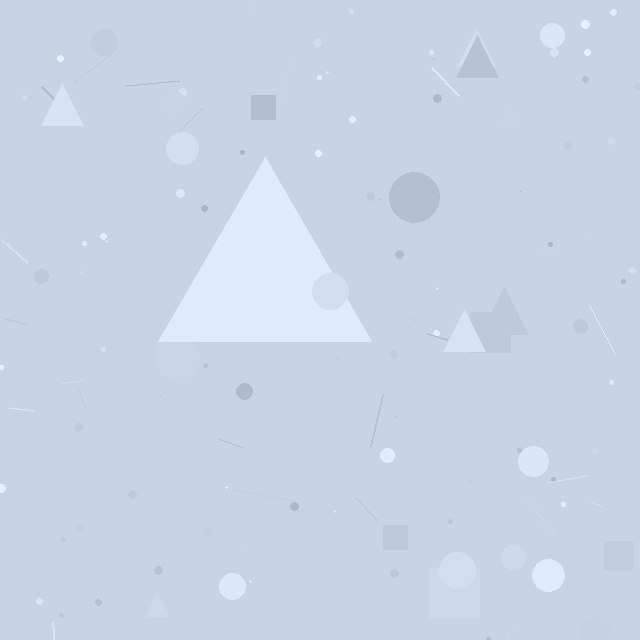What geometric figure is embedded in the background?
A triangle is embedded in the background.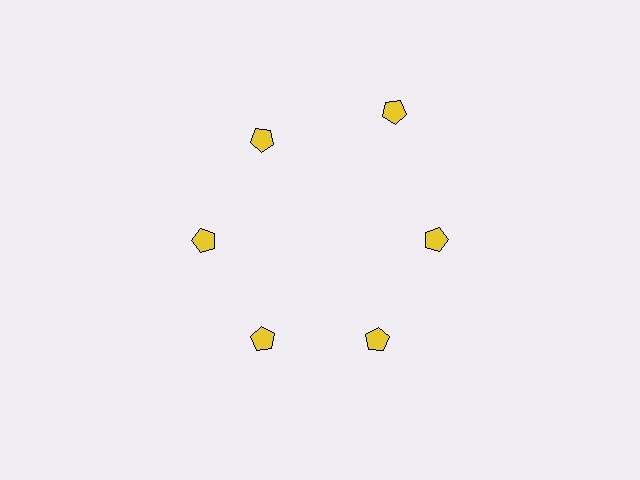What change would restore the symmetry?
The symmetry would be restored by moving it inward, back onto the ring so that all 6 pentagons sit at equal angles and equal distance from the center.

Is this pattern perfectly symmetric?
No. The 6 yellow pentagons are arranged in a ring, but one element near the 1 o'clock position is pushed outward from the center, breaking the 6-fold rotational symmetry.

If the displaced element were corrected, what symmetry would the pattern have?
It would have 6-fold rotational symmetry — the pattern would map onto itself every 60 degrees.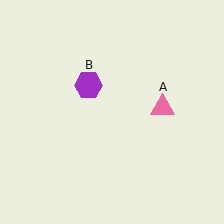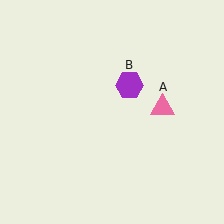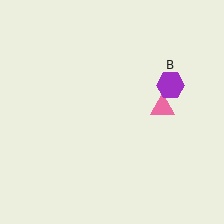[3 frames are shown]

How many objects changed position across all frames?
1 object changed position: purple hexagon (object B).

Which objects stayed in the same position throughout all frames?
Pink triangle (object A) remained stationary.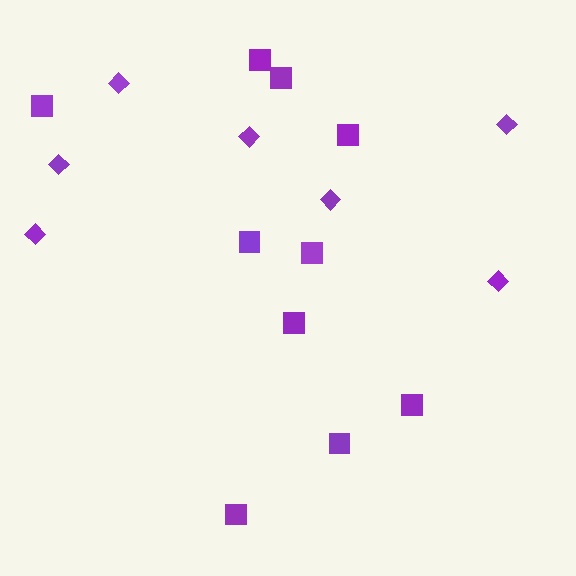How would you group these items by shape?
There are 2 groups: one group of squares (10) and one group of diamonds (7).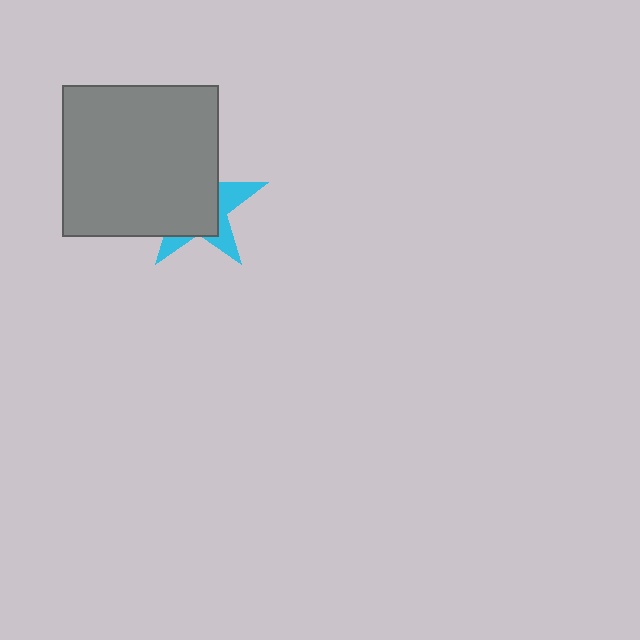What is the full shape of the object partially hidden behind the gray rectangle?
The partially hidden object is a cyan star.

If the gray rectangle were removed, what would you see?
You would see the complete cyan star.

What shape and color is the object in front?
The object in front is a gray rectangle.